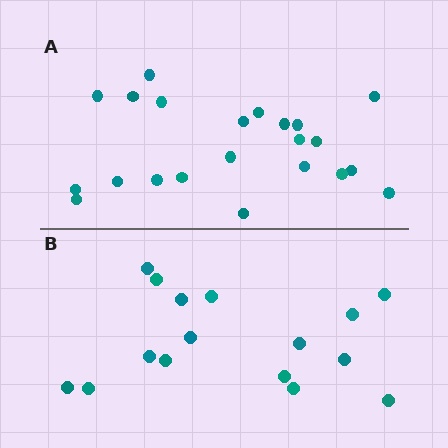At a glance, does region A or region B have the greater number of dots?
Region A (the top region) has more dots.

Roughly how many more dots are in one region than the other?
Region A has about 6 more dots than region B.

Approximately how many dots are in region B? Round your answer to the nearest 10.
About 20 dots. (The exact count is 16, which rounds to 20.)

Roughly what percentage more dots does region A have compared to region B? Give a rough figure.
About 40% more.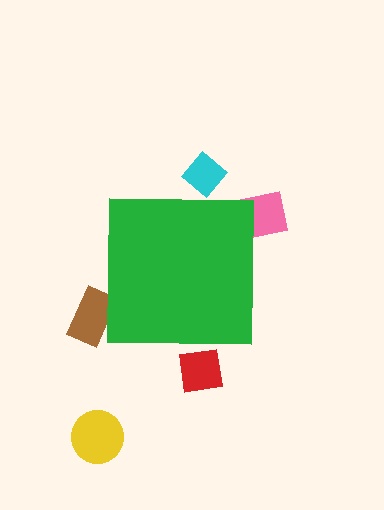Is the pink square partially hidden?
Yes, the pink square is partially hidden behind the green square.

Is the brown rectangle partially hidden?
Yes, the brown rectangle is partially hidden behind the green square.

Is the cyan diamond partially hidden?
Yes, the cyan diamond is partially hidden behind the green square.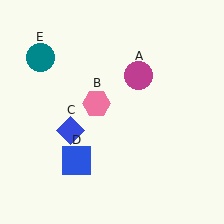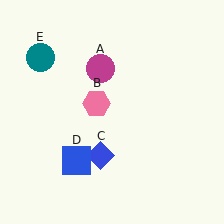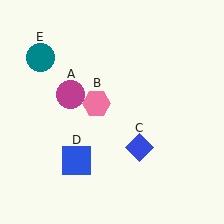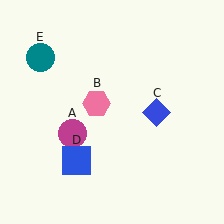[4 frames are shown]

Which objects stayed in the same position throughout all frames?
Pink hexagon (object B) and blue square (object D) and teal circle (object E) remained stationary.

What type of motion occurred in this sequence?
The magenta circle (object A), blue diamond (object C) rotated counterclockwise around the center of the scene.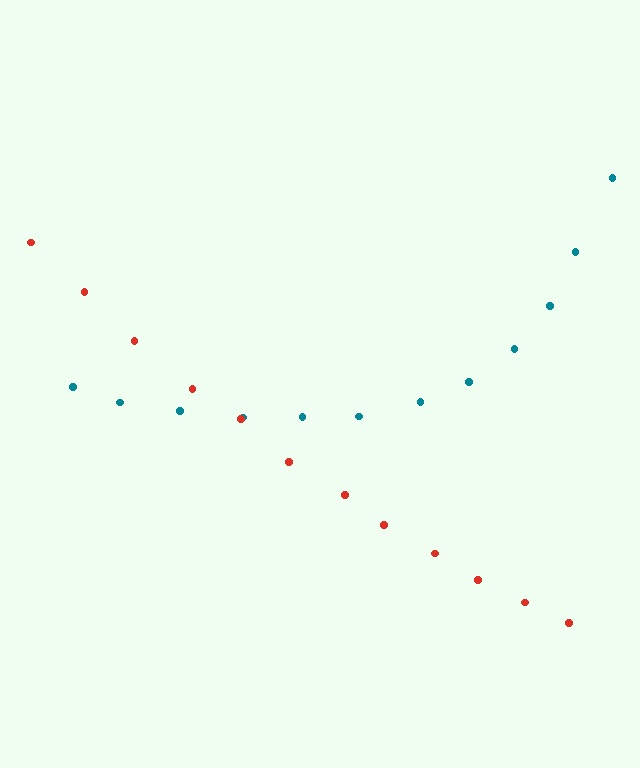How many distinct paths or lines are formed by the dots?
There are 2 distinct paths.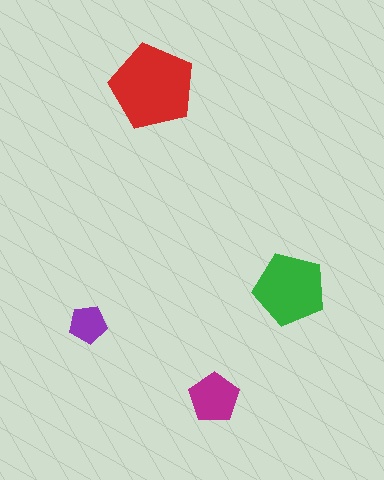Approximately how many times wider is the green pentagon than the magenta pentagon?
About 1.5 times wider.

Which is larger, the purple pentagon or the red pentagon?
The red one.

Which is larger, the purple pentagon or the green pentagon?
The green one.